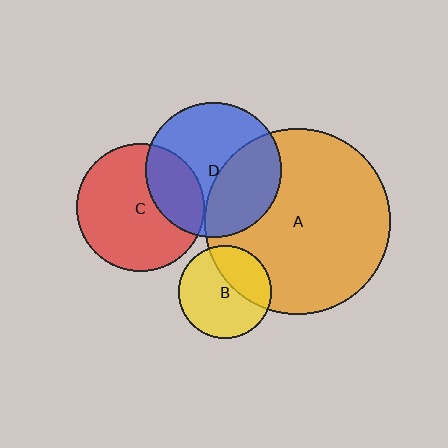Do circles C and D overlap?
Yes.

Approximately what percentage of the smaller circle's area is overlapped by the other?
Approximately 30%.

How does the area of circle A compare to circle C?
Approximately 2.1 times.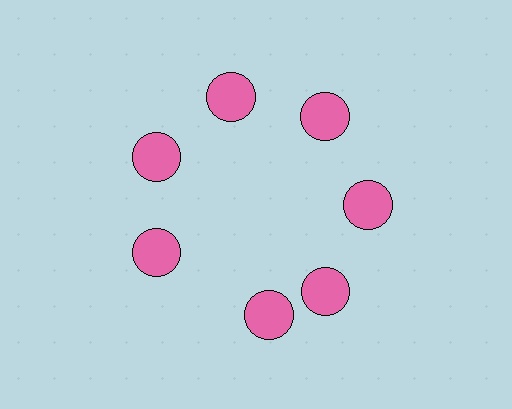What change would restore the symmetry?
The symmetry would be restored by rotating it back into even spacing with its neighbors so that all 7 circles sit at equal angles and equal distance from the center.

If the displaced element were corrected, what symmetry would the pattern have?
It would have 7-fold rotational symmetry — the pattern would map onto itself every 51 degrees.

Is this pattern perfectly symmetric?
No. The 7 pink circles are arranged in a ring, but one element near the 6 o'clock position is rotated out of alignment along the ring, breaking the 7-fold rotational symmetry.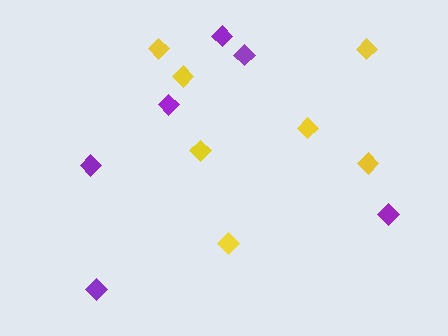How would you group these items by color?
There are 2 groups: one group of yellow diamonds (7) and one group of purple diamonds (6).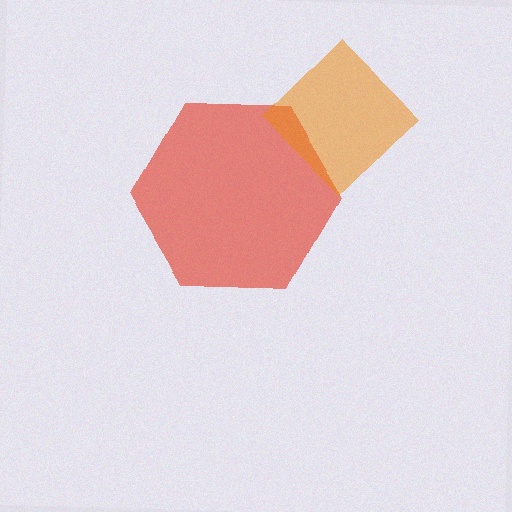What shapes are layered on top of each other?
The layered shapes are: a red hexagon, an orange diamond.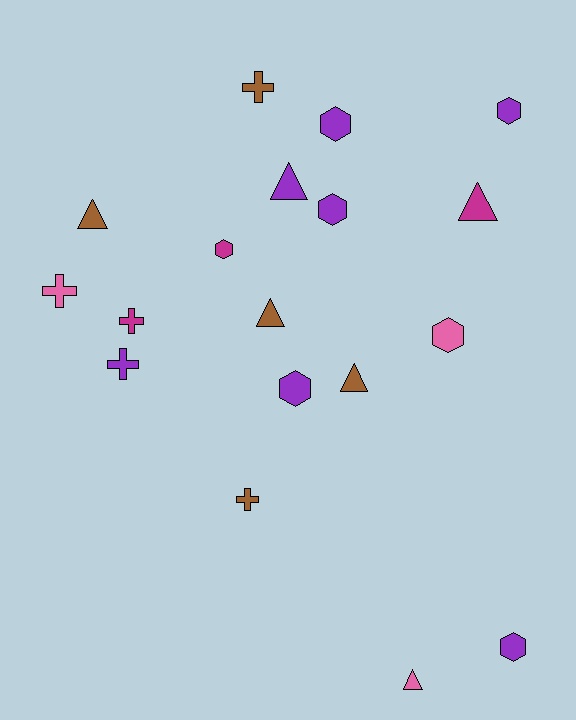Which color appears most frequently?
Purple, with 7 objects.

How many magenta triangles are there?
There is 1 magenta triangle.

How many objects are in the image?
There are 18 objects.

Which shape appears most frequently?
Hexagon, with 7 objects.